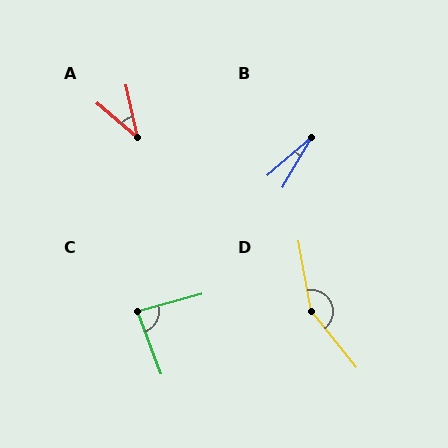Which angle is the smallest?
B, at approximately 18 degrees.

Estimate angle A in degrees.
Approximately 36 degrees.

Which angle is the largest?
D, at approximately 151 degrees.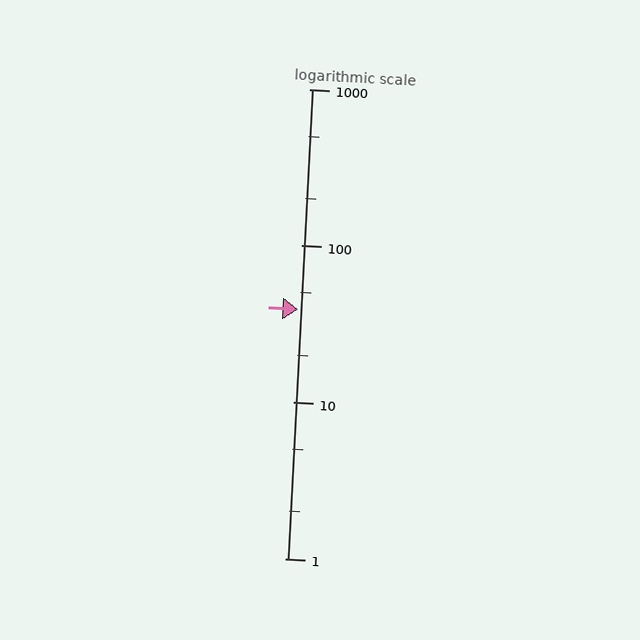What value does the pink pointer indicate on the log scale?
The pointer indicates approximately 39.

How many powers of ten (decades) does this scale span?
The scale spans 3 decades, from 1 to 1000.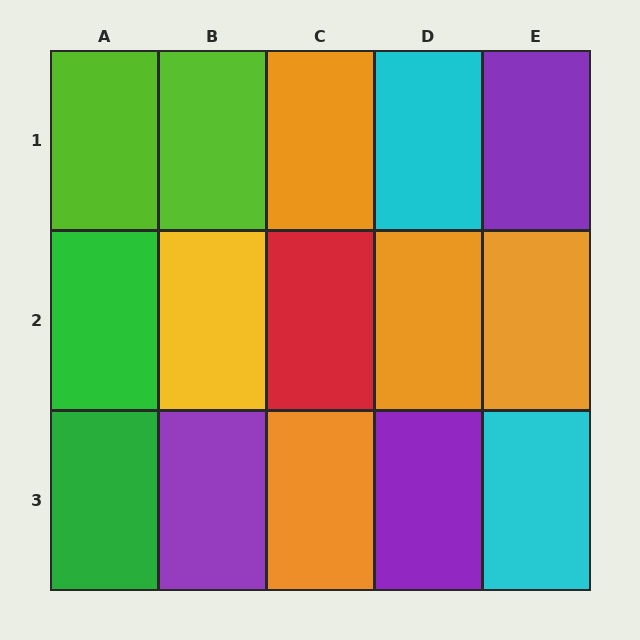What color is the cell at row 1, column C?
Orange.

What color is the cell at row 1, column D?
Cyan.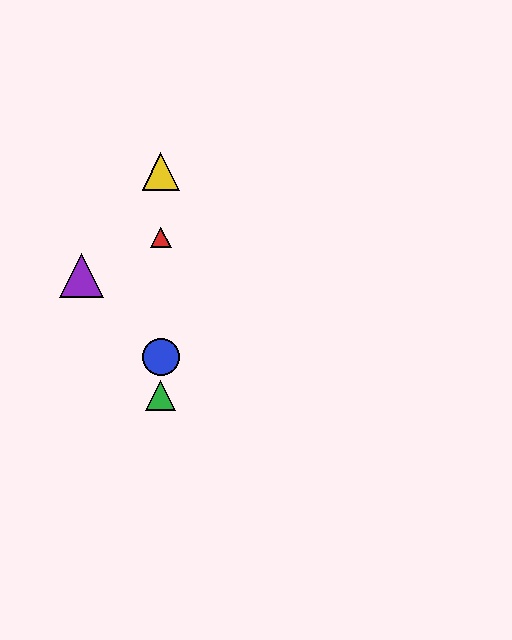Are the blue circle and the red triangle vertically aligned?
Yes, both are at x≈161.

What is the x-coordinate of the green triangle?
The green triangle is at x≈161.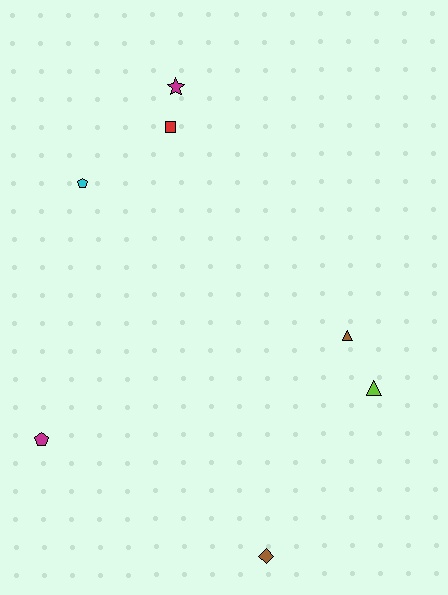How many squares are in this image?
There is 1 square.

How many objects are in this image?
There are 7 objects.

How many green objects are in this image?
There are no green objects.